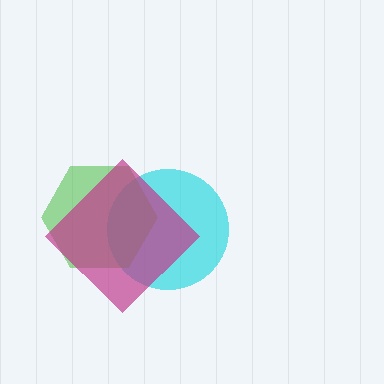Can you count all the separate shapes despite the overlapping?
Yes, there are 3 separate shapes.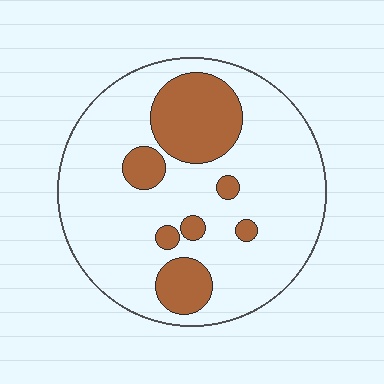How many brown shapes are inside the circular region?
7.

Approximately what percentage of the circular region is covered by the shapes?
Approximately 20%.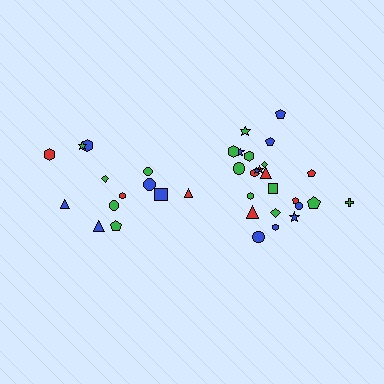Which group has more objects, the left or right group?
The right group.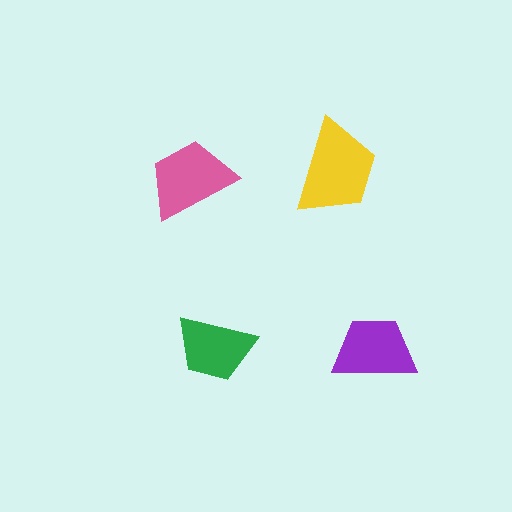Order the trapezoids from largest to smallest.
the yellow one, the pink one, the purple one, the green one.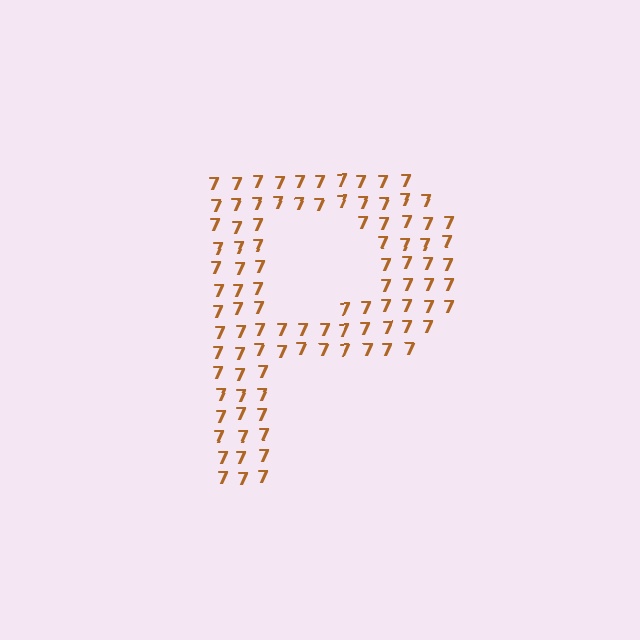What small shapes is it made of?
It is made of small digit 7's.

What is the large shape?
The large shape is the letter P.